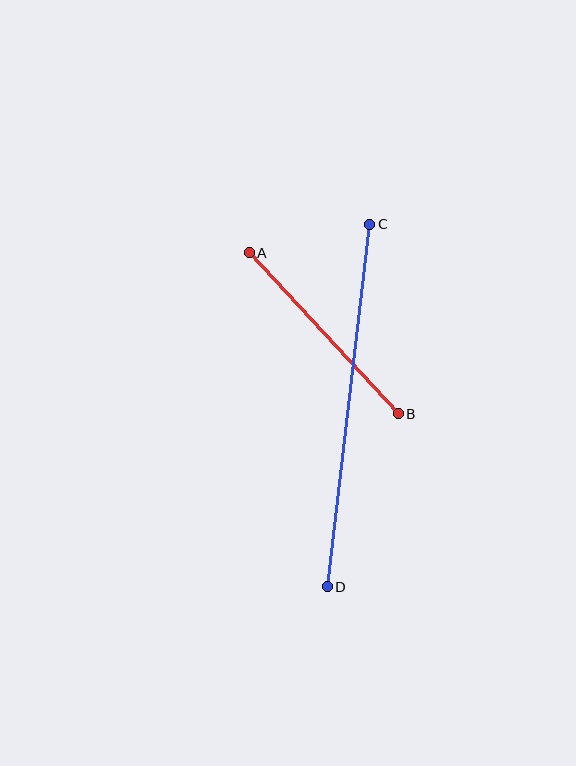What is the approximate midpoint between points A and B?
The midpoint is at approximately (324, 333) pixels.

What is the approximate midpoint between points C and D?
The midpoint is at approximately (348, 406) pixels.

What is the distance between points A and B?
The distance is approximately 219 pixels.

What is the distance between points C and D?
The distance is approximately 365 pixels.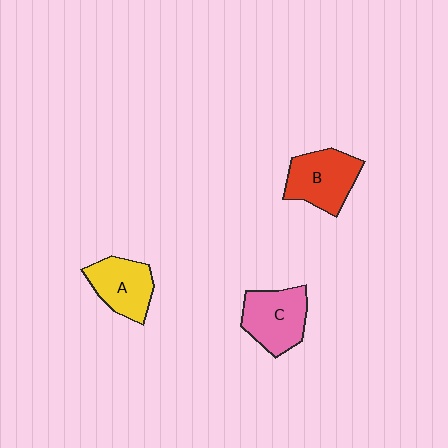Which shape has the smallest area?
Shape A (yellow).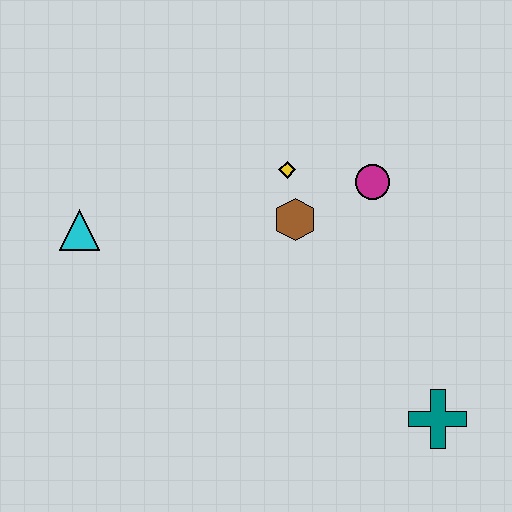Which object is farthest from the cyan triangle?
The teal cross is farthest from the cyan triangle.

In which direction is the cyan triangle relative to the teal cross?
The cyan triangle is to the left of the teal cross.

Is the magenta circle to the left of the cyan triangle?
No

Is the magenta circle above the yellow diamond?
No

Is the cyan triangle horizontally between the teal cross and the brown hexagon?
No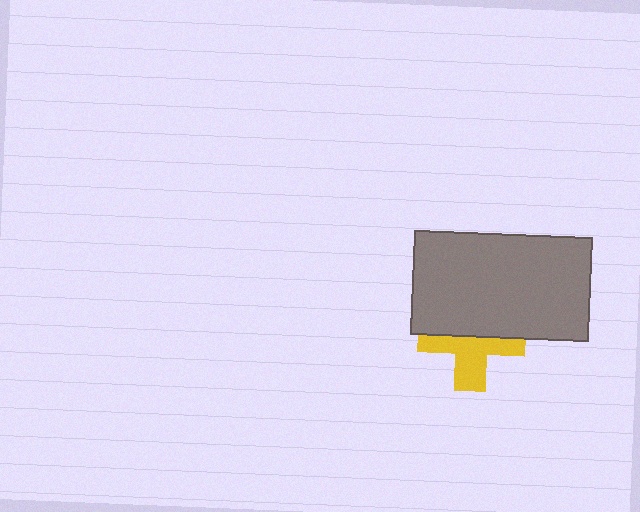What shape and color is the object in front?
The object in front is a gray rectangle.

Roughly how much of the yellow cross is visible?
About half of it is visible (roughly 50%).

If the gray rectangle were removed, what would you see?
You would see the complete yellow cross.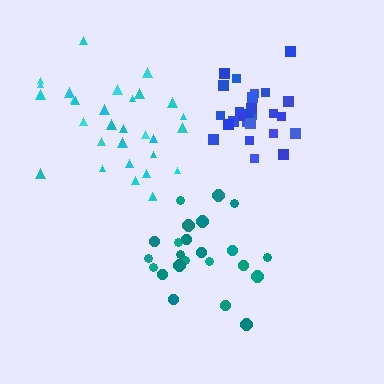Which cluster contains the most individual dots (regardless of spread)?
Cyan (31).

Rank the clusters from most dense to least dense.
blue, teal, cyan.